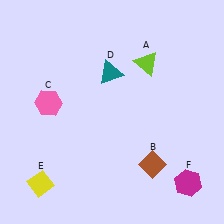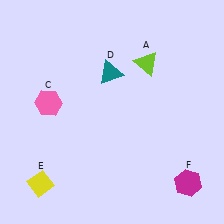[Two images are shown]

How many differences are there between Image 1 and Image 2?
There is 1 difference between the two images.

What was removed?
The brown diamond (B) was removed in Image 2.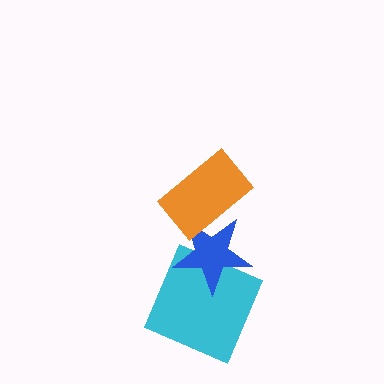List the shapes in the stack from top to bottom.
From top to bottom: the orange rectangle, the blue star, the cyan square.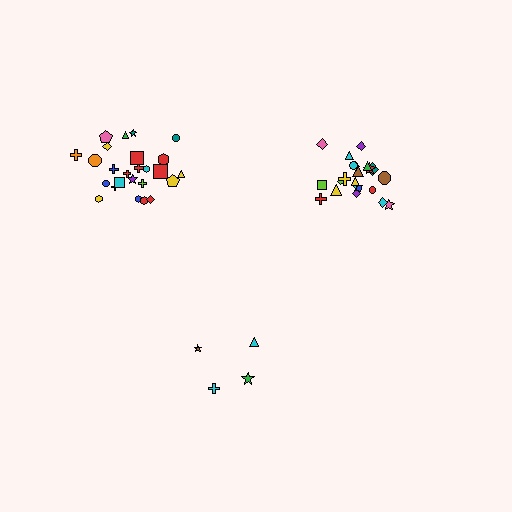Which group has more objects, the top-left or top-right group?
The top-left group.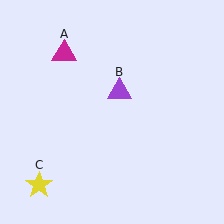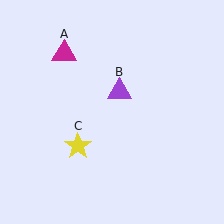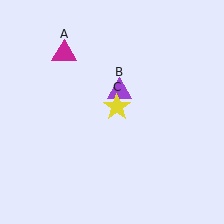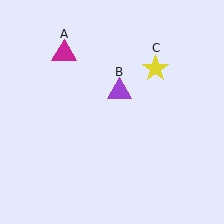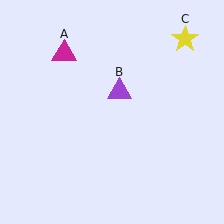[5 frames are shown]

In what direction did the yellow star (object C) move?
The yellow star (object C) moved up and to the right.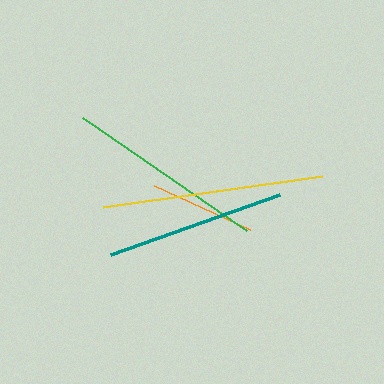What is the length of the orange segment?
The orange segment is approximately 105 pixels long.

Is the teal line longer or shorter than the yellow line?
The yellow line is longer than the teal line.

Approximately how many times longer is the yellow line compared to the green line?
The yellow line is approximately 1.1 times the length of the green line.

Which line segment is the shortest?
The orange line is the shortest at approximately 105 pixels.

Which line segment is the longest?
The yellow line is the longest at approximately 221 pixels.